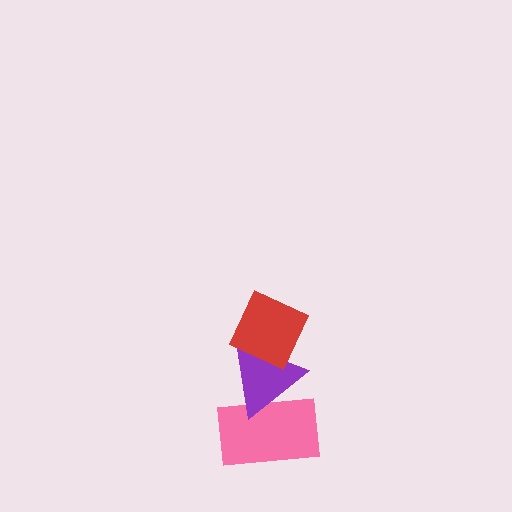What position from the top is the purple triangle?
The purple triangle is 2nd from the top.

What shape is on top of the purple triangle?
The red diamond is on top of the purple triangle.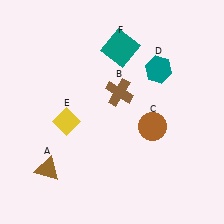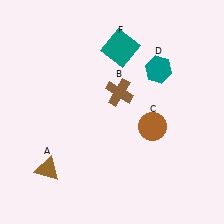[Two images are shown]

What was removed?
The yellow diamond (E) was removed in Image 2.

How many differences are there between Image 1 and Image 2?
There is 1 difference between the two images.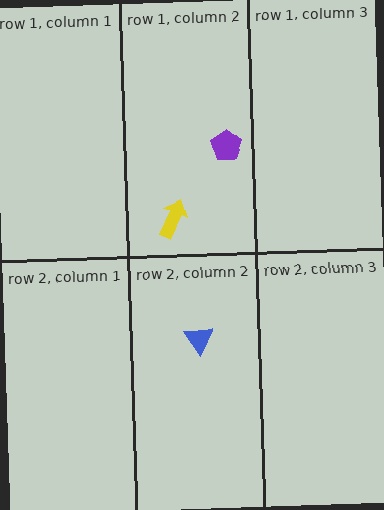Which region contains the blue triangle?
The row 2, column 2 region.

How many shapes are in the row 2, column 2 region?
1.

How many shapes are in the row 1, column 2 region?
2.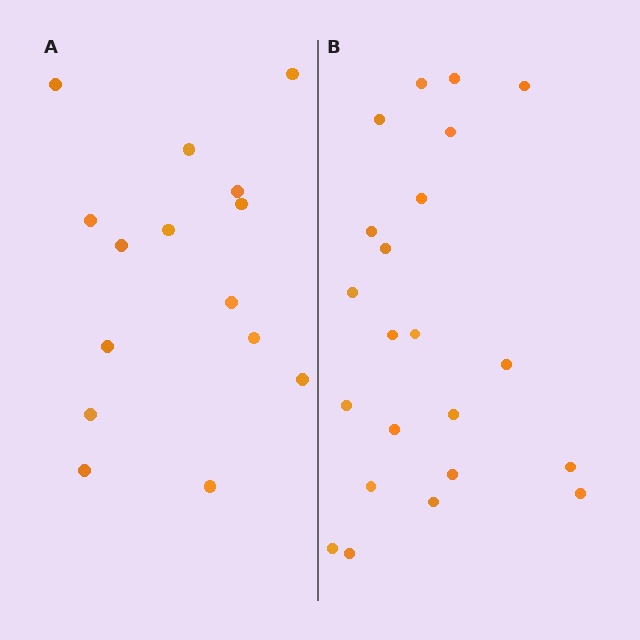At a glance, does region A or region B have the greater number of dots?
Region B (the right region) has more dots.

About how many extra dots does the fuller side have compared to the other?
Region B has roughly 8 or so more dots than region A.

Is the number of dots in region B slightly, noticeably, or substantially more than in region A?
Region B has substantially more. The ratio is roughly 1.5 to 1.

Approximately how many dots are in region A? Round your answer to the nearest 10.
About 20 dots. (The exact count is 15, which rounds to 20.)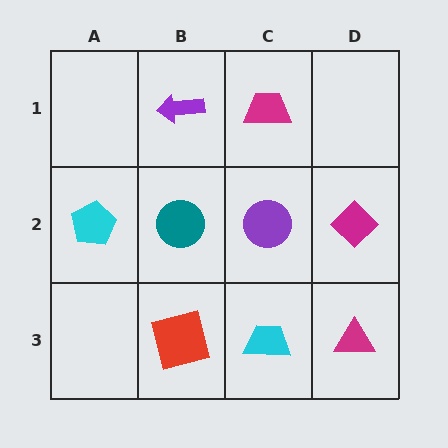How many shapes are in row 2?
4 shapes.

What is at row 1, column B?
A purple arrow.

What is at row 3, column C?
A cyan trapezoid.